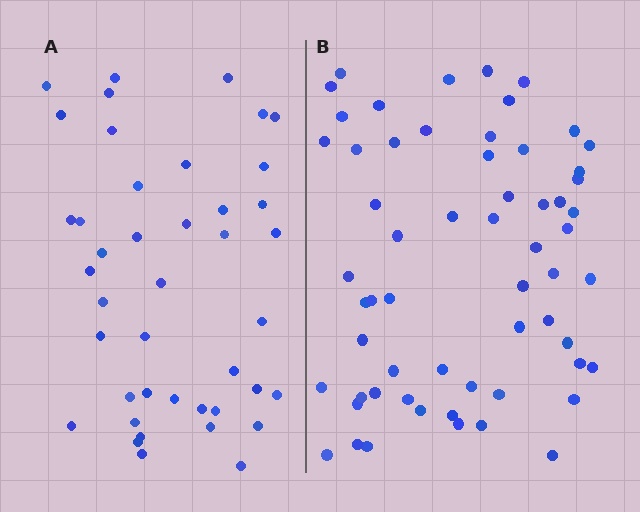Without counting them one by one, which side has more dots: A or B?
Region B (the right region) has more dots.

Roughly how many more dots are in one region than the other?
Region B has approximately 20 more dots than region A.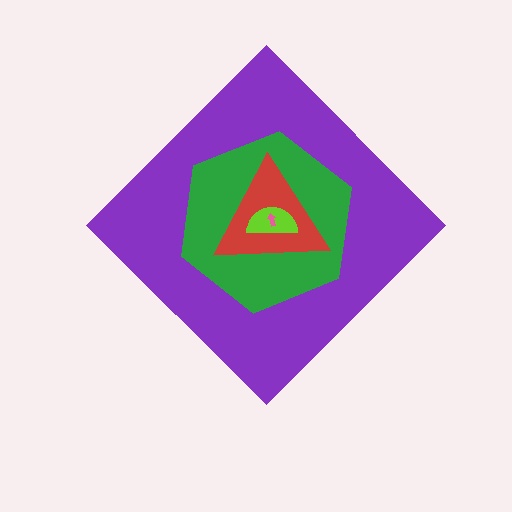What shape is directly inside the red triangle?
The lime semicircle.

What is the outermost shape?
The purple diamond.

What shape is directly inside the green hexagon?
The red triangle.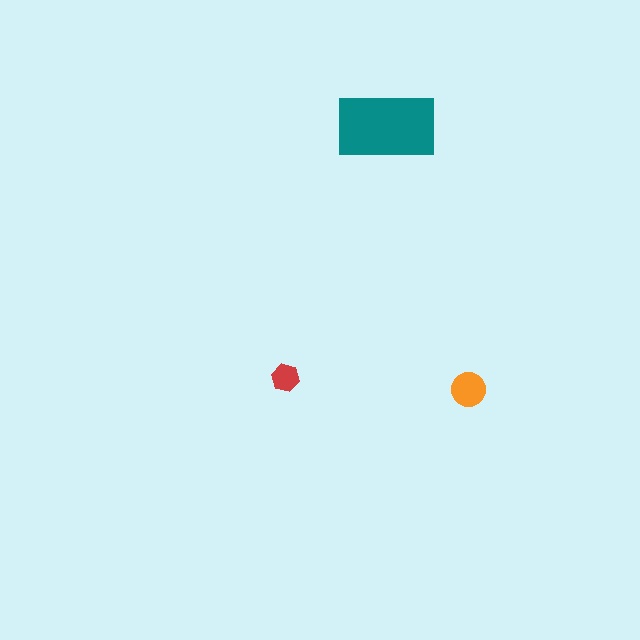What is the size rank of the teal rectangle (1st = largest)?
1st.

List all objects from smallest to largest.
The red hexagon, the orange circle, the teal rectangle.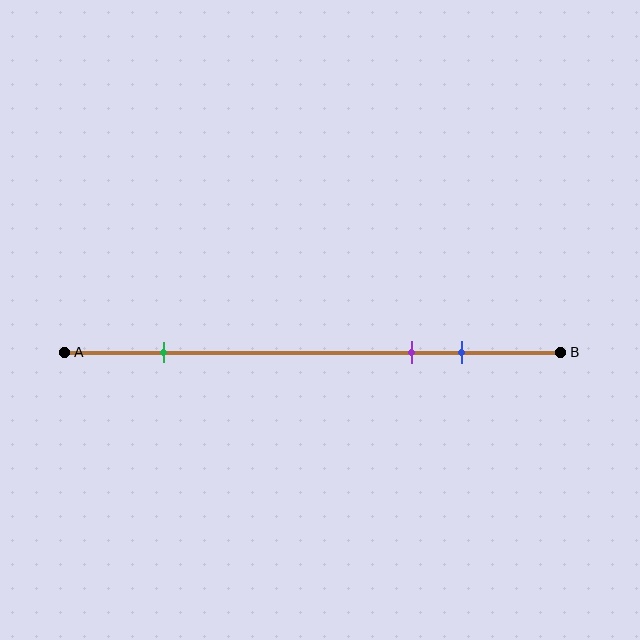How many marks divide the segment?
There are 3 marks dividing the segment.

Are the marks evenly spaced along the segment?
No, the marks are not evenly spaced.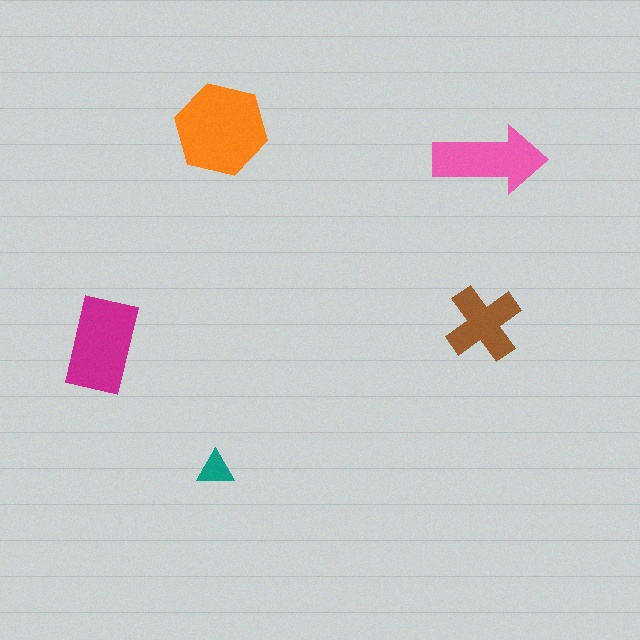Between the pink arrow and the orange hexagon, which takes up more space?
The orange hexagon.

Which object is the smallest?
The teal triangle.